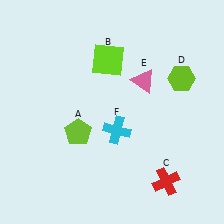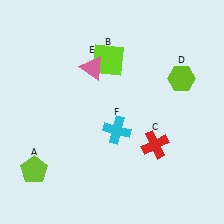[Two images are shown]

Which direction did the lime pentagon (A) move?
The lime pentagon (A) moved left.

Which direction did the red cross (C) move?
The red cross (C) moved up.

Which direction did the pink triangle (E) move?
The pink triangle (E) moved left.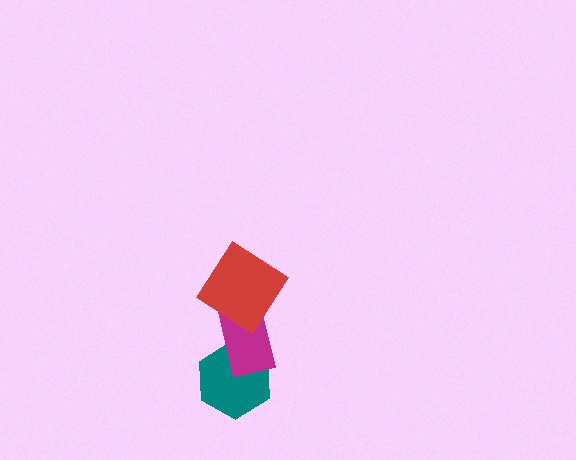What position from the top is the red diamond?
The red diamond is 1st from the top.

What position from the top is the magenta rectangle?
The magenta rectangle is 2nd from the top.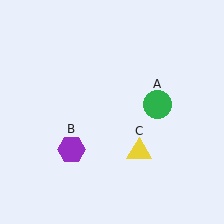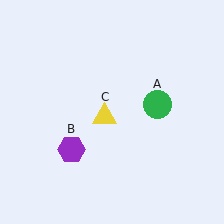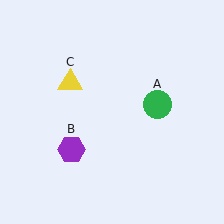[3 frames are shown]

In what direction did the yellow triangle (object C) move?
The yellow triangle (object C) moved up and to the left.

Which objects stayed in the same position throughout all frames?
Green circle (object A) and purple hexagon (object B) remained stationary.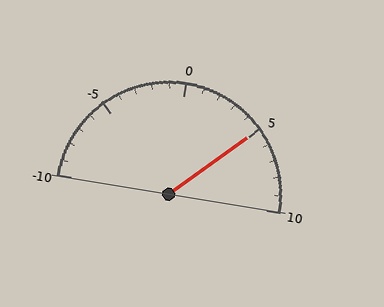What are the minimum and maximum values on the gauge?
The gauge ranges from -10 to 10.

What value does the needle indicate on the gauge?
The needle indicates approximately 5.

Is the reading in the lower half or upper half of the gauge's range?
The reading is in the upper half of the range (-10 to 10).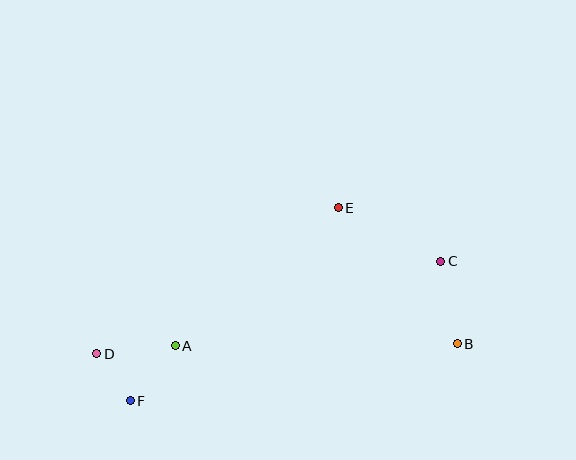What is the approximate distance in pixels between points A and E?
The distance between A and E is approximately 213 pixels.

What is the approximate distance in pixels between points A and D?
The distance between A and D is approximately 79 pixels.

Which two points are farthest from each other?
Points B and D are farthest from each other.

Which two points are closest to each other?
Points D and F are closest to each other.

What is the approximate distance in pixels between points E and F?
The distance between E and F is approximately 284 pixels.